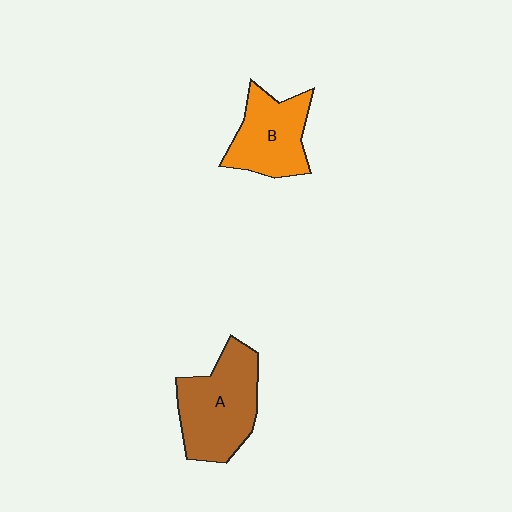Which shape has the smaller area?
Shape B (orange).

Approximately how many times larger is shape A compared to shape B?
Approximately 1.3 times.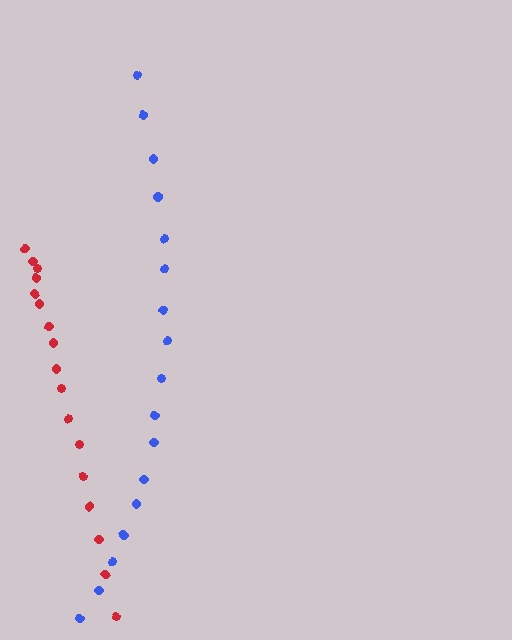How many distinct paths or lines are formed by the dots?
There are 2 distinct paths.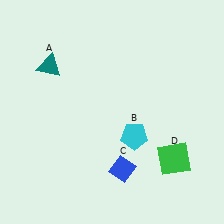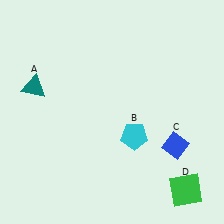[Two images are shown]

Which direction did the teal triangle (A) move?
The teal triangle (A) moved down.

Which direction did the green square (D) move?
The green square (D) moved down.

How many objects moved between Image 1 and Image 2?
3 objects moved between the two images.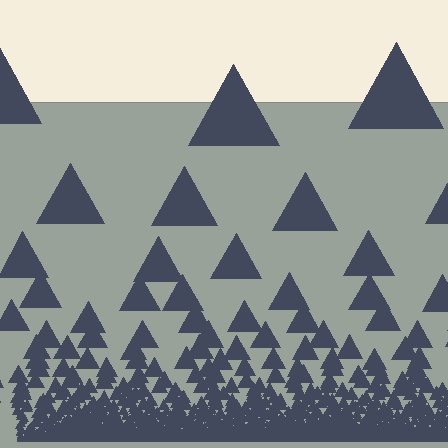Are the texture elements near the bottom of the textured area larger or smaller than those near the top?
Smaller. The gradient is inverted — elements near the bottom are smaller and denser.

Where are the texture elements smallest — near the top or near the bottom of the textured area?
Near the bottom.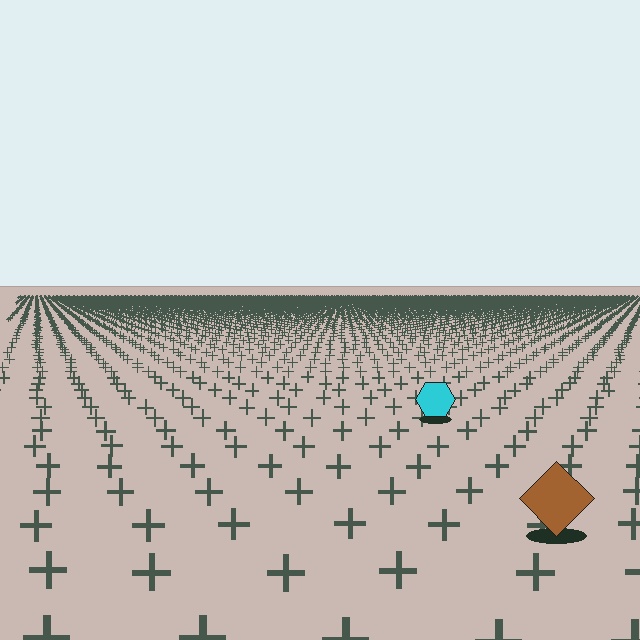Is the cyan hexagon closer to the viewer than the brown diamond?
No. The brown diamond is closer — you can tell from the texture gradient: the ground texture is coarser near it.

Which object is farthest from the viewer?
The cyan hexagon is farthest from the viewer. It appears smaller and the ground texture around it is denser.